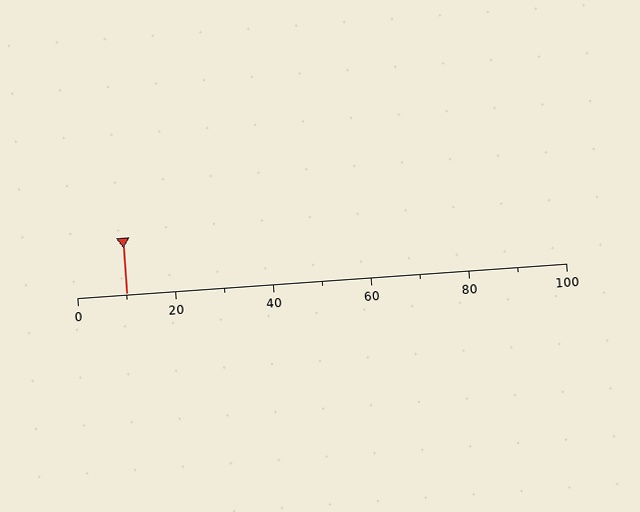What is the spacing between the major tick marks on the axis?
The major ticks are spaced 20 apart.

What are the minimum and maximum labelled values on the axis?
The axis runs from 0 to 100.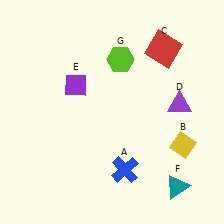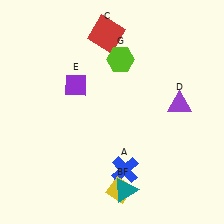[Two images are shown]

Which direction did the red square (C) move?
The red square (C) moved left.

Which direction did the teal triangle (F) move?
The teal triangle (F) moved left.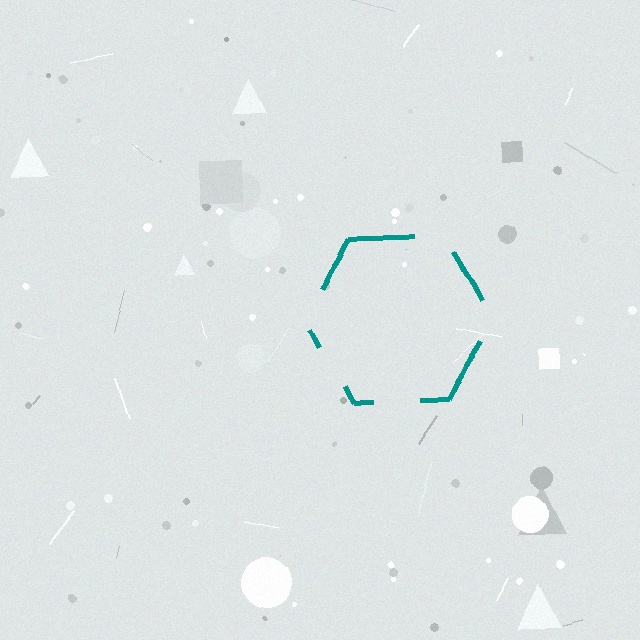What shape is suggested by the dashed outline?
The dashed outline suggests a hexagon.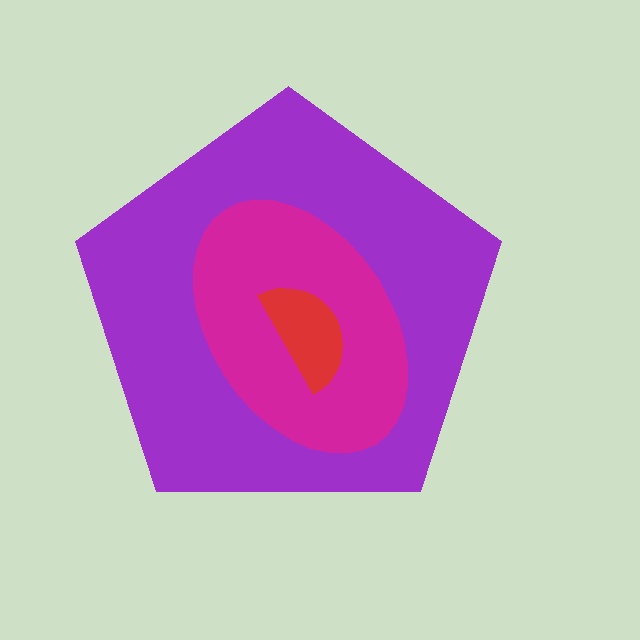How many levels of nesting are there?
3.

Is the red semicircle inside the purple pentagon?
Yes.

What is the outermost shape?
The purple pentagon.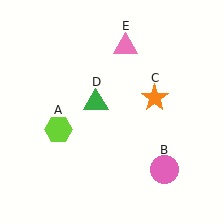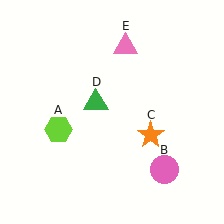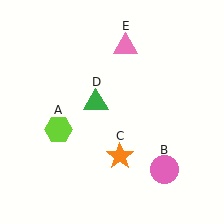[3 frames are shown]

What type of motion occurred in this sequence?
The orange star (object C) rotated clockwise around the center of the scene.